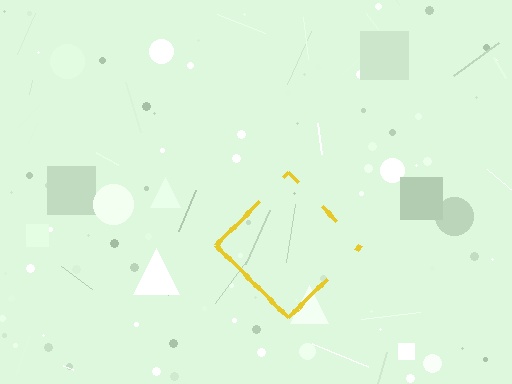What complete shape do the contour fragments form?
The contour fragments form a diamond.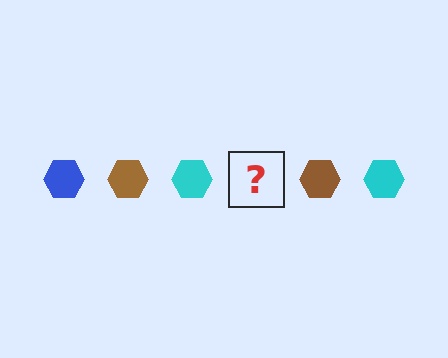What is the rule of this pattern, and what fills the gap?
The rule is that the pattern cycles through blue, brown, cyan hexagons. The gap should be filled with a blue hexagon.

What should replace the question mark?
The question mark should be replaced with a blue hexagon.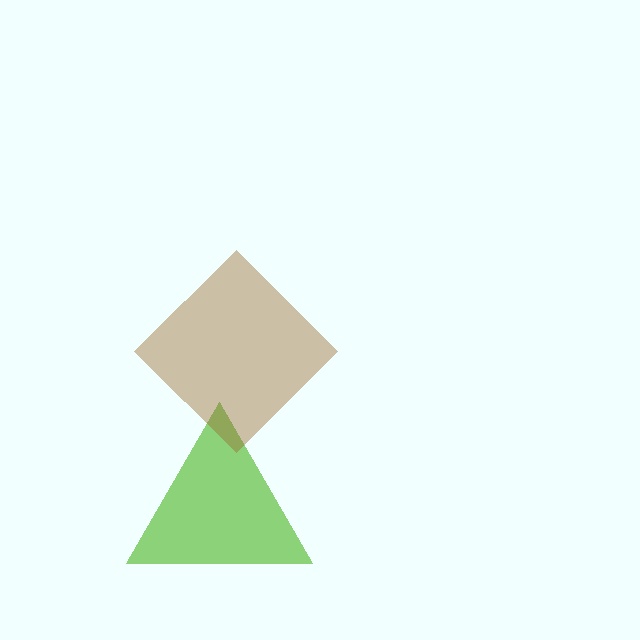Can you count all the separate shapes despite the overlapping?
Yes, there are 2 separate shapes.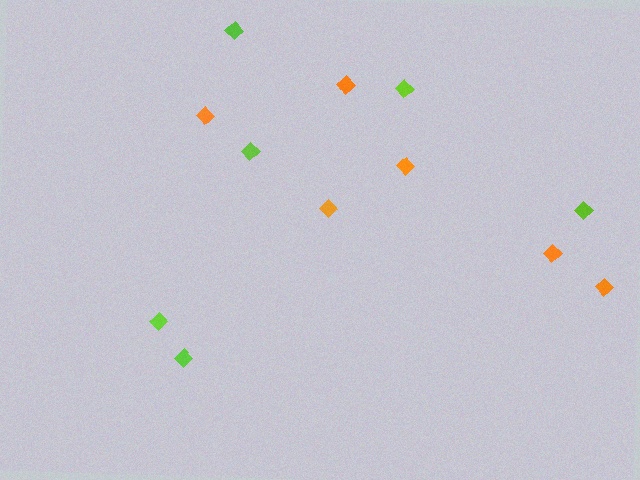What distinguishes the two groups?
There are 2 groups: one group of orange diamonds (6) and one group of lime diamonds (6).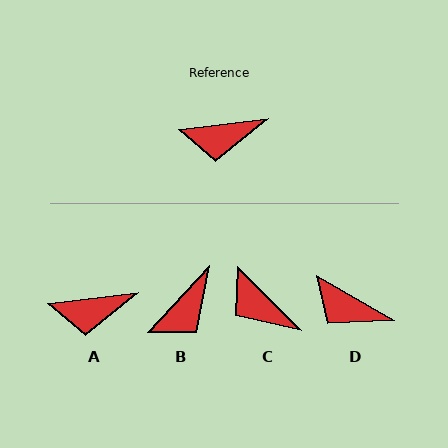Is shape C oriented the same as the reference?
No, it is off by about 52 degrees.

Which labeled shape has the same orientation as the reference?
A.